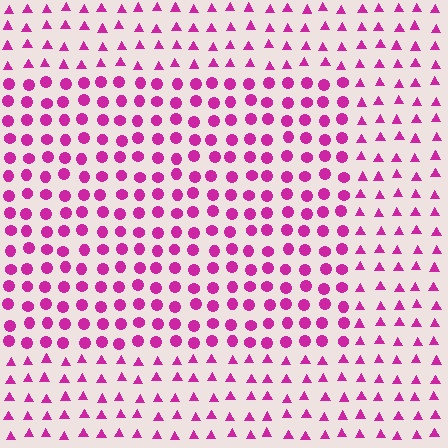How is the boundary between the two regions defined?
The boundary is defined by a change in element shape: circles inside vs. triangles outside. All elements share the same color and spacing.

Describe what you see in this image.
The image is filled with small magenta elements arranged in a uniform grid. A rectangle-shaped region contains circles, while the surrounding area contains triangles. The boundary is defined purely by the change in element shape.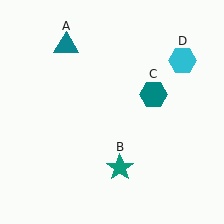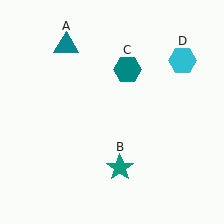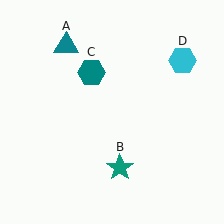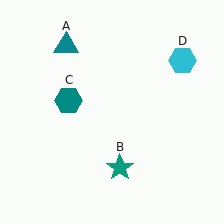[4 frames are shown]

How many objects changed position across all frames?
1 object changed position: teal hexagon (object C).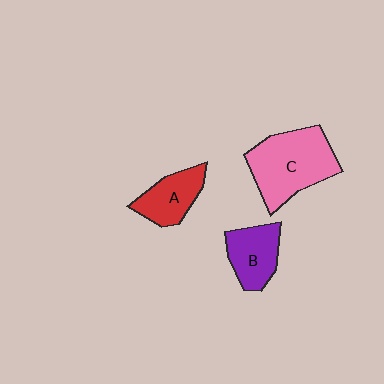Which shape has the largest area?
Shape C (pink).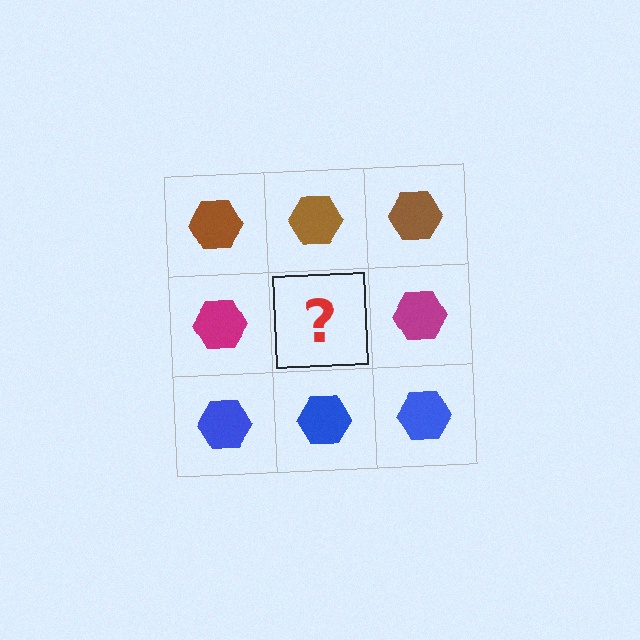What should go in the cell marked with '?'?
The missing cell should contain a magenta hexagon.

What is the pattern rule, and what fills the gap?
The rule is that each row has a consistent color. The gap should be filled with a magenta hexagon.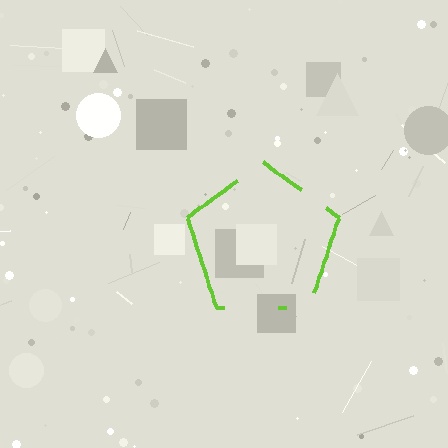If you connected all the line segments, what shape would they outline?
They would outline a pentagon.